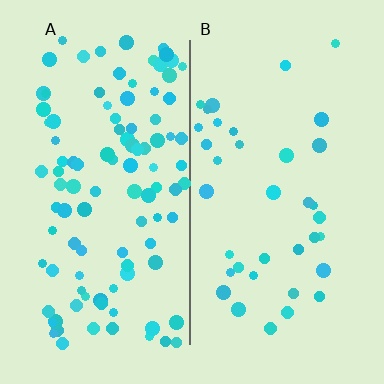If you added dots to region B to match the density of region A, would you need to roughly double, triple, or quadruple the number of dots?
Approximately triple.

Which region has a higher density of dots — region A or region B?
A (the left).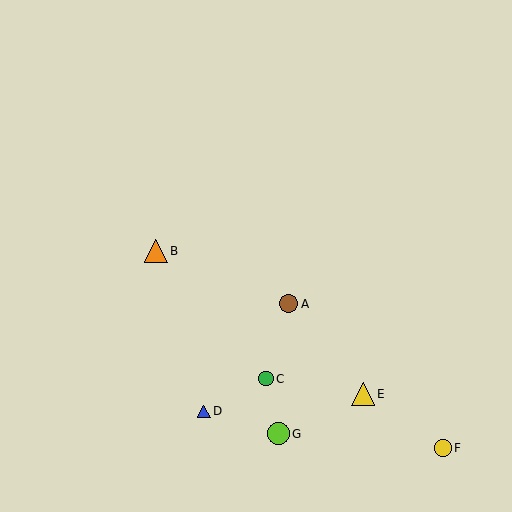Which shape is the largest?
The orange triangle (labeled B) is the largest.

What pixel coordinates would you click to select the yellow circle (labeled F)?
Click at (443, 448) to select the yellow circle F.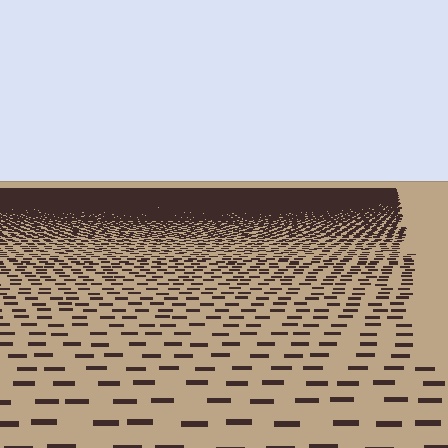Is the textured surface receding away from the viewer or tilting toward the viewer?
The surface is receding away from the viewer. Texture elements get smaller and denser toward the top.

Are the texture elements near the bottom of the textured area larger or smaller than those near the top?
Larger. Near the bottom, elements are closer to the viewer and appear at a bigger on-screen size.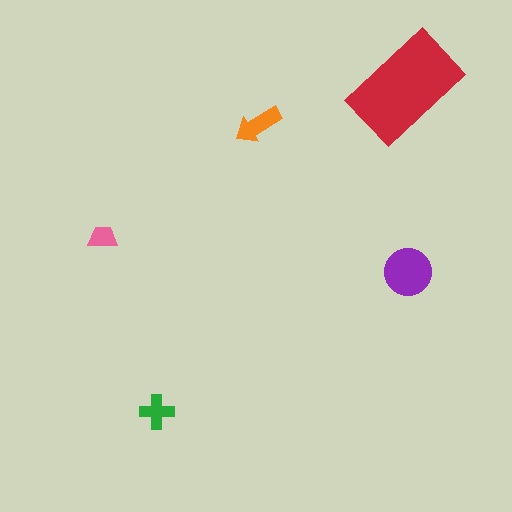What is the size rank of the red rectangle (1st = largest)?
1st.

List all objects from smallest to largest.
The pink trapezoid, the green cross, the orange arrow, the purple circle, the red rectangle.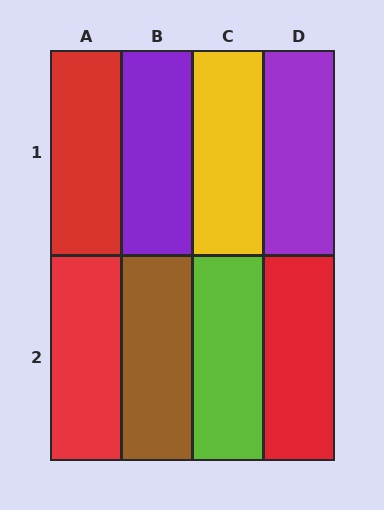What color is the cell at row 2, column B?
Brown.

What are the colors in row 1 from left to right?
Red, purple, yellow, purple.